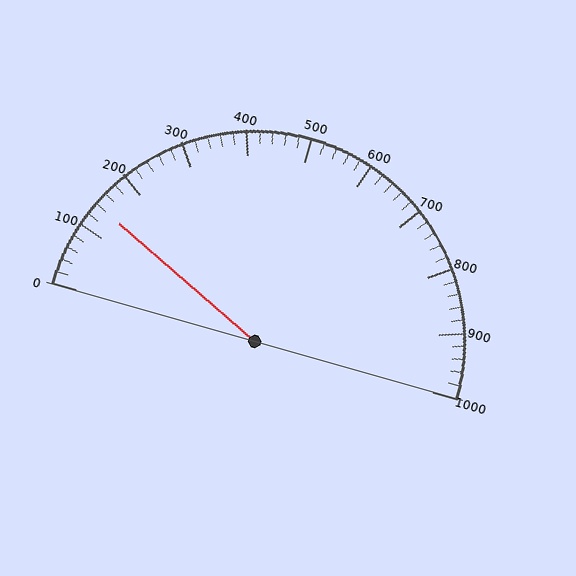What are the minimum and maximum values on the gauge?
The gauge ranges from 0 to 1000.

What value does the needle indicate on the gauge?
The needle indicates approximately 140.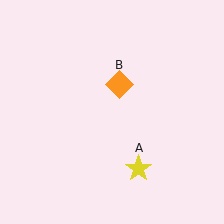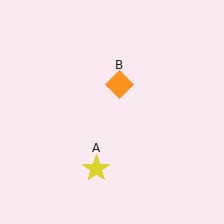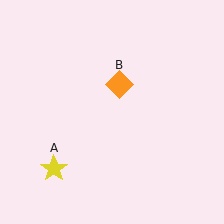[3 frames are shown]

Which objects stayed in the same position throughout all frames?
Orange diamond (object B) remained stationary.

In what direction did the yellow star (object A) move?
The yellow star (object A) moved left.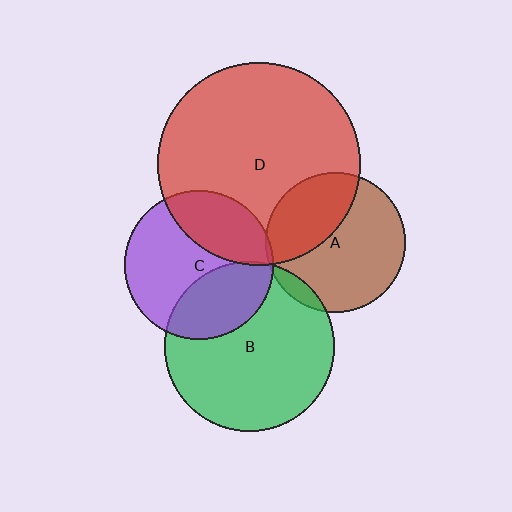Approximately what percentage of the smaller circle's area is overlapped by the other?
Approximately 5%.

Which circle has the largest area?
Circle D (red).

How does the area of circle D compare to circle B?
Approximately 1.4 times.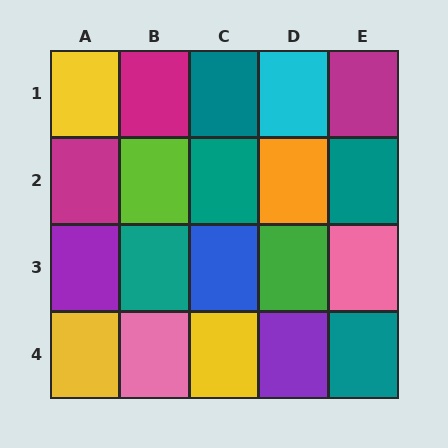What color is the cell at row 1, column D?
Cyan.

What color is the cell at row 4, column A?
Yellow.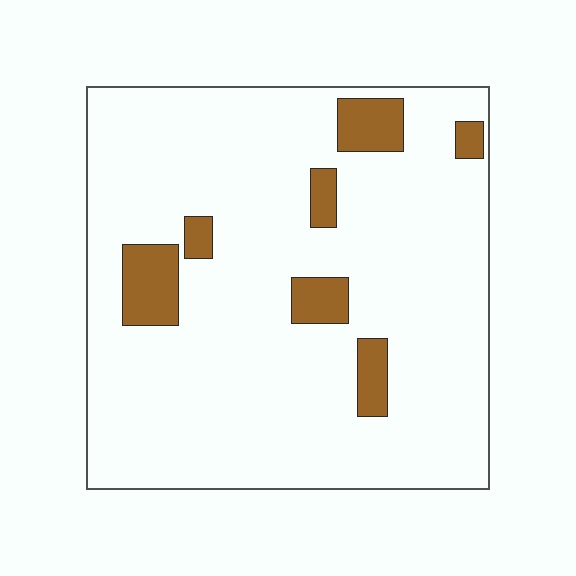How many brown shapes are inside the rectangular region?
7.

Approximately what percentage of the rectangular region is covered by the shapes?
Approximately 10%.